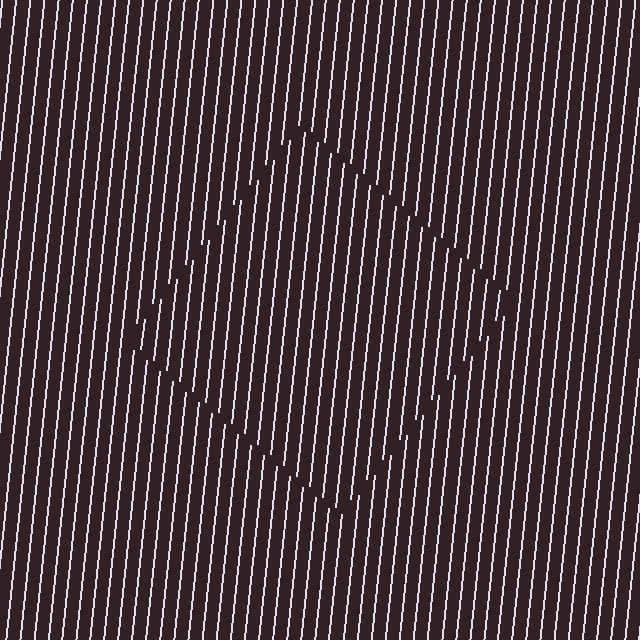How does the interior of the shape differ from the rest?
The interior of the shape contains the same grating, shifted by half a period — the contour is defined by the phase discontinuity where line-ends from the inner and outer gratings abut.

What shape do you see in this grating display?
An illusory square. The interior of the shape contains the same grating, shifted by half a period — the contour is defined by the phase discontinuity where line-ends from the inner and outer gratings abut.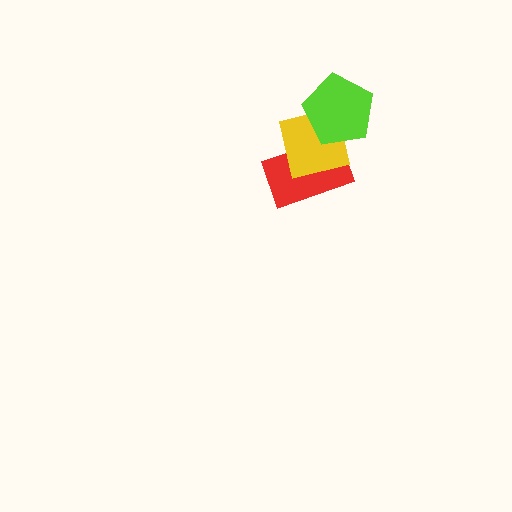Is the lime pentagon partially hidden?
No, no other shape covers it.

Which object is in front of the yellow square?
The lime pentagon is in front of the yellow square.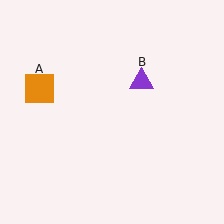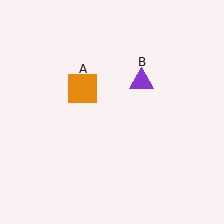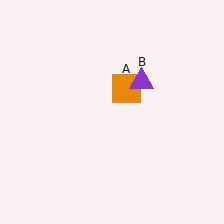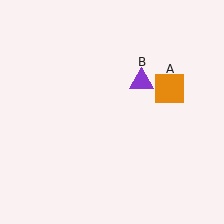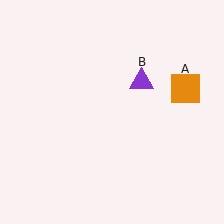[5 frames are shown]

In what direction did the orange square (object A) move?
The orange square (object A) moved right.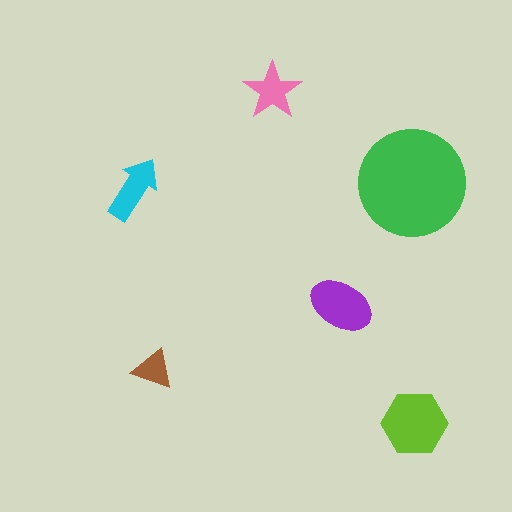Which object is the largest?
The green circle.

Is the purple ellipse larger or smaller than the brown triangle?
Larger.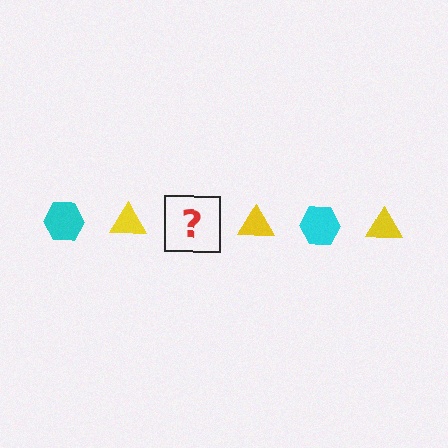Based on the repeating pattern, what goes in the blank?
The blank should be a cyan hexagon.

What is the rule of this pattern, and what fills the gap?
The rule is that the pattern alternates between cyan hexagon and yellow triangle. The gap should be filled with a cyan hexagon.